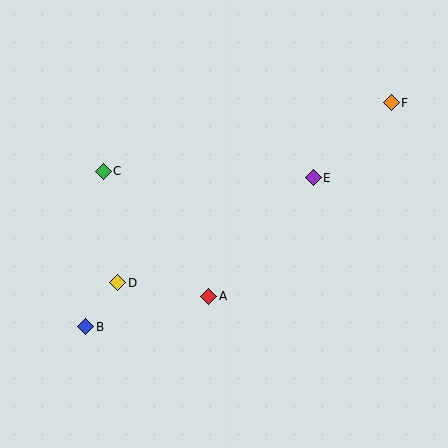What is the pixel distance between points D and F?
The distance between D and F is 327 pixels.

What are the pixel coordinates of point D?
Point D is at (118, 283).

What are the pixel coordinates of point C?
Point C is at (103, 171).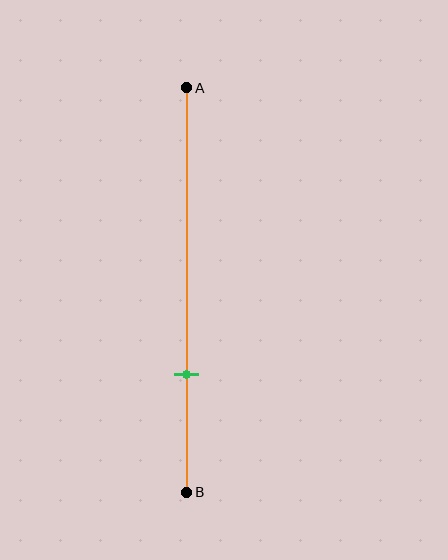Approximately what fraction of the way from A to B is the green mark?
The green mark is approximately 70% of the way from A to B.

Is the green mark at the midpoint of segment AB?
No, the mark is at about 70% from A, not at the 50% midpoint.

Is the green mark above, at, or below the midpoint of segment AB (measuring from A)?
The green mark is below the midpoint of segment AB.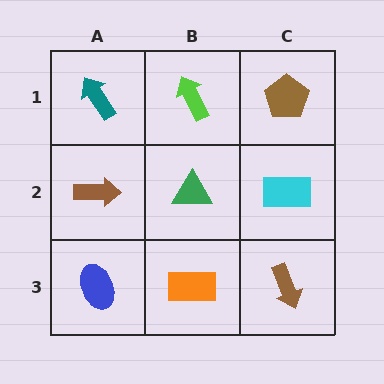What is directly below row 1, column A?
A brown arrow.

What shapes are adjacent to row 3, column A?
A brown arrow (row 2, column A), an orange rectangle (row 3, column B).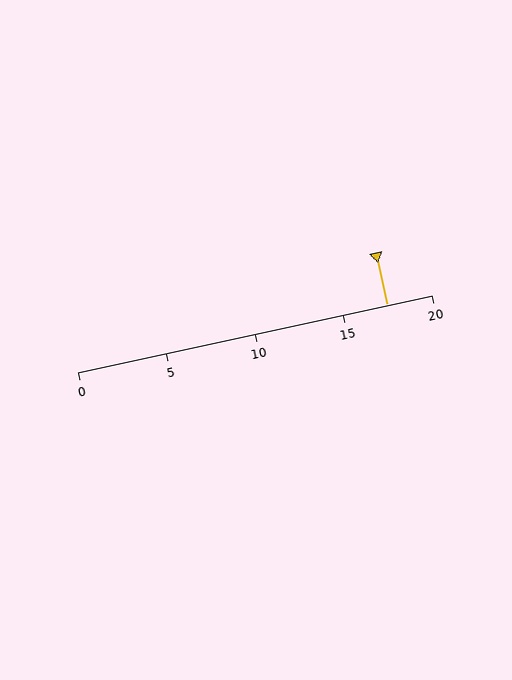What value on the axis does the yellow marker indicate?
The marker indicates approximately 17.5.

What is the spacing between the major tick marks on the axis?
The major ticks are spaced 5 apart.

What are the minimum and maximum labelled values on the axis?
The axis runs from 0 to 20.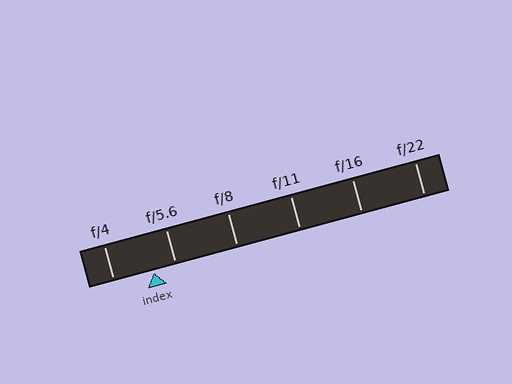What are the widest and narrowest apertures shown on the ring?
The widest aperture shown is f/4 and the narrowest is f/22.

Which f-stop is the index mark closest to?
The index mark is closest to f/5.6.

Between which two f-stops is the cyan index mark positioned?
The index mark is between f/4 and f/5.6.